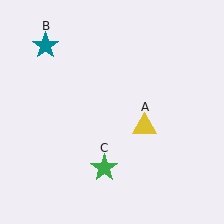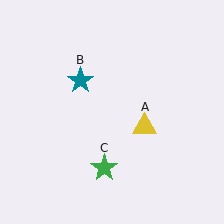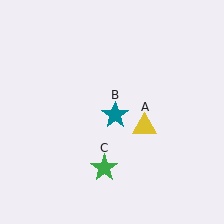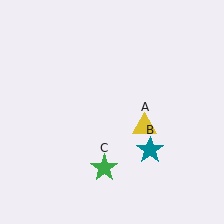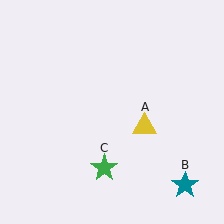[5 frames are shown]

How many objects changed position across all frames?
1 object changed position: teal star (object B).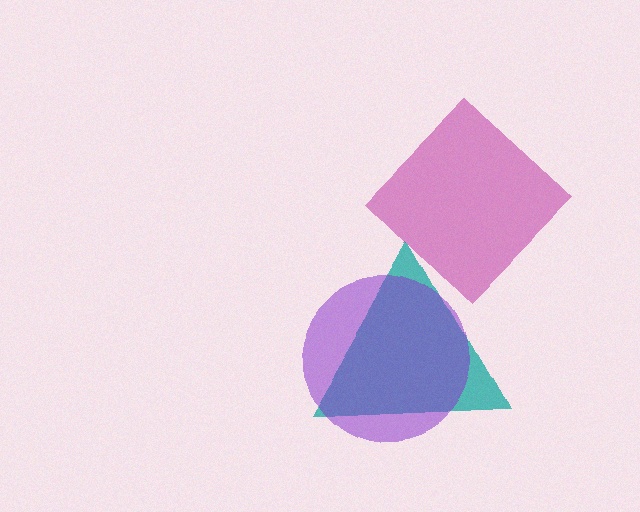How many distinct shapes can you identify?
There are 3 distinct shapes: a teal triangle, a magenta diamond, a purple circle.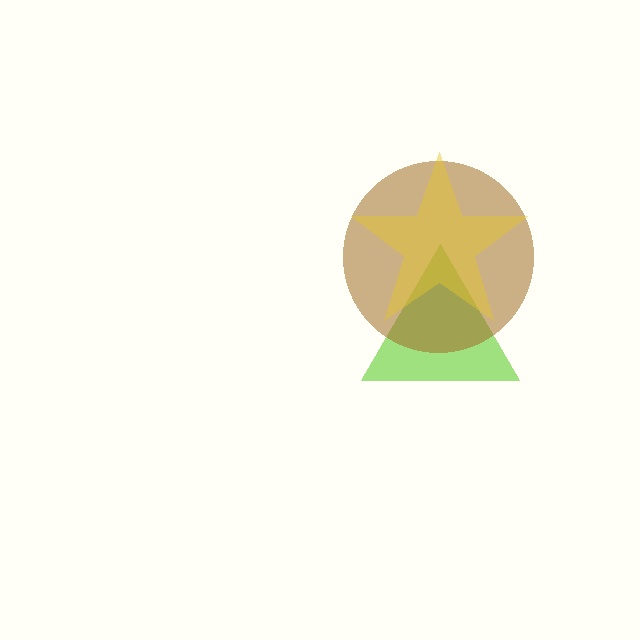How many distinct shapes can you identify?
There are 3 distinct shapes: a lime triangle, a brown circle, a yellow star.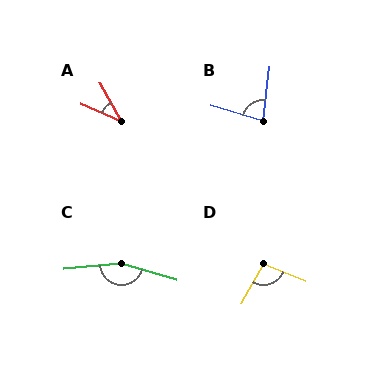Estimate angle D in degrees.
Approximately 97 degrees.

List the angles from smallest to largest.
A (38°), B (80°), D (97°), C (159°).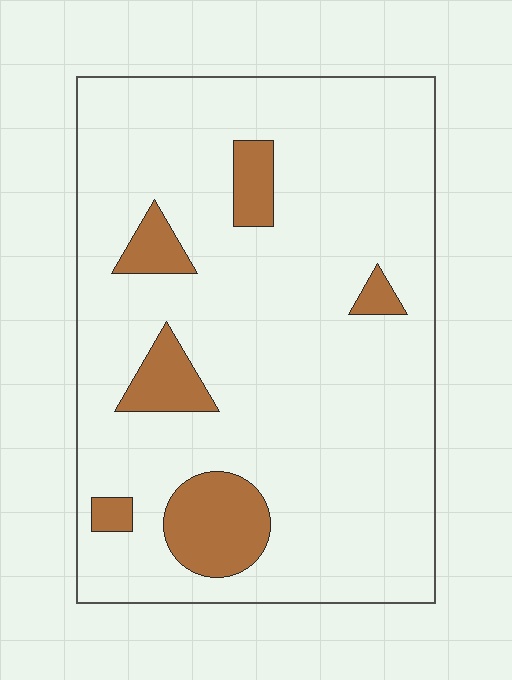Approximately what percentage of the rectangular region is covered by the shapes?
Approximately 15%.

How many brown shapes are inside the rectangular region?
6.